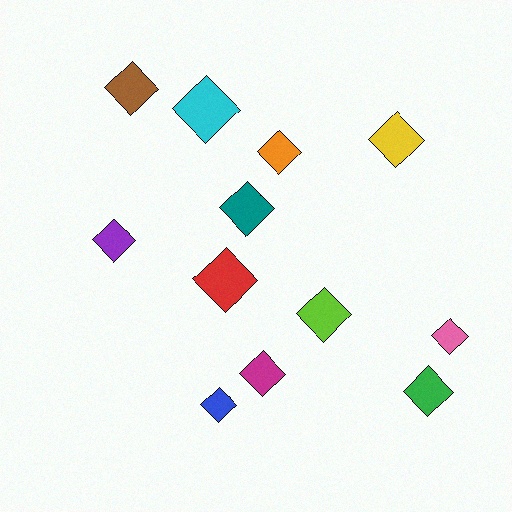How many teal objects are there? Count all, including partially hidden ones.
There is 1 teal object.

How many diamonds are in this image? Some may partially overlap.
There are 12 diamonds.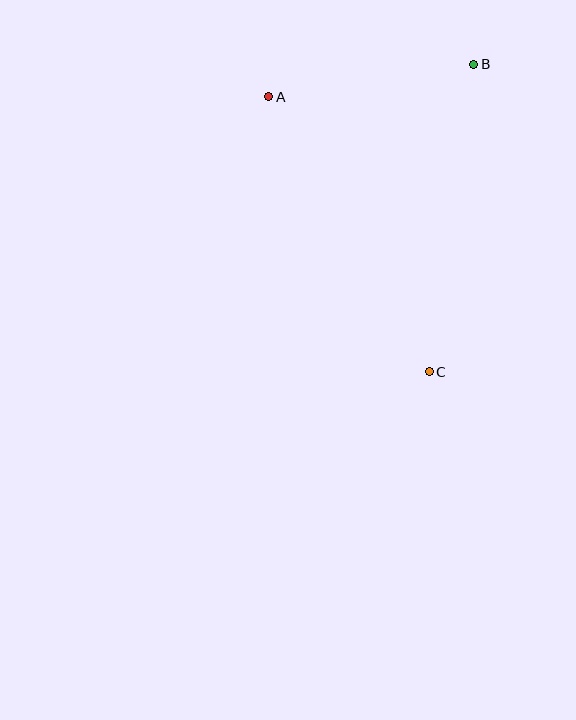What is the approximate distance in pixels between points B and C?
The distance between B and C is approximately 311 pixels.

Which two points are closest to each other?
Points A and B are closest to each other.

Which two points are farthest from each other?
Points A and C are farthest from each other.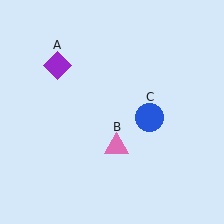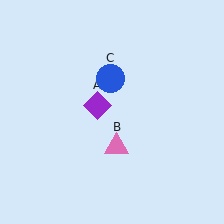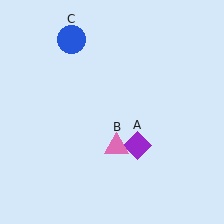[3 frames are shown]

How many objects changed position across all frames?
2 objects changed position: purple diamond (object A), blue circle (object C).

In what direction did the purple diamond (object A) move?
The purple diamond (object A) moved down and to the right.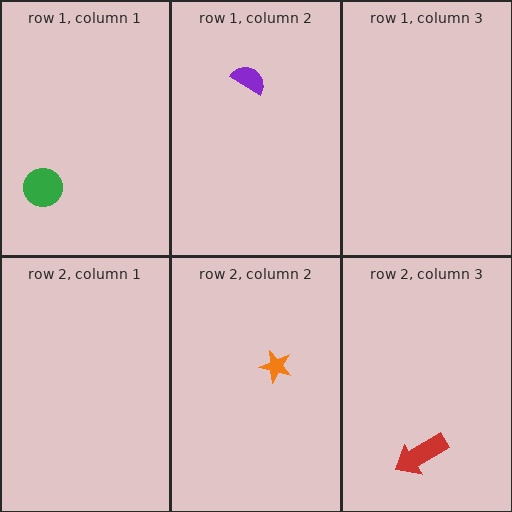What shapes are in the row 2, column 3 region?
The red arrow.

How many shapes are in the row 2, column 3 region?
1.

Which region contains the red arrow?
The row 2, column 3 region.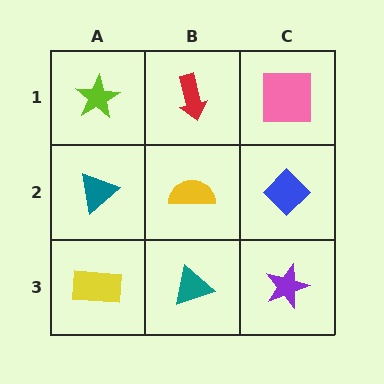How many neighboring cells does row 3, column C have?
2.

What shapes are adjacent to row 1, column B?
A yellow semicircle (row 2, column B), a lime star (row 1, column A), a pink square (row 1, column C).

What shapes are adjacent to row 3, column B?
A yellow semicircle (row 2, column B), a yellow rectangle (row 3, column A), a purple star (row 3, column C).